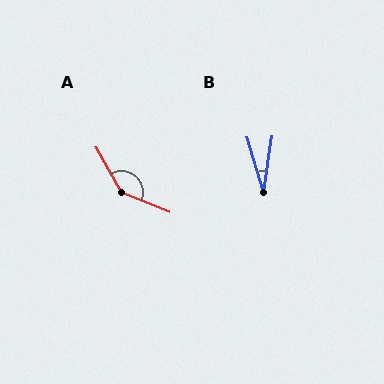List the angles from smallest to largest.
B (25°), A (141°).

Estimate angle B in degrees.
Approximately 25 degrees.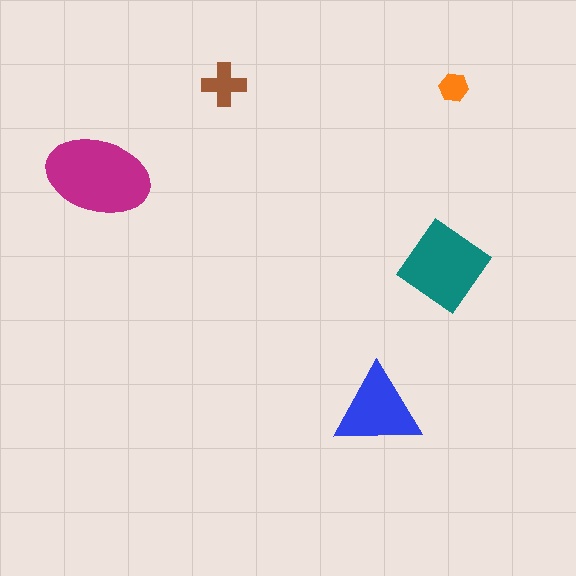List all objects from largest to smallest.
The magenta ellipse, the teal diamond, the blue triangle, the brown cross, the orange hexagon.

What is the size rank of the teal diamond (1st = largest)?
2nd.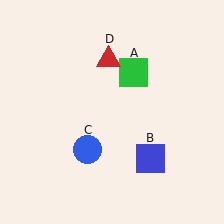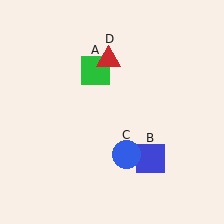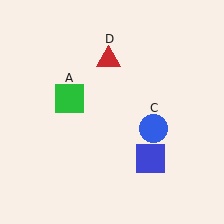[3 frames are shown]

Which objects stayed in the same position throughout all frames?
Blue square (object B) and red triangle (object D) remained stationary.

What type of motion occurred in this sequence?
The green square (object A), blue circle (object C) rotated counterclockwise around the center of the scene.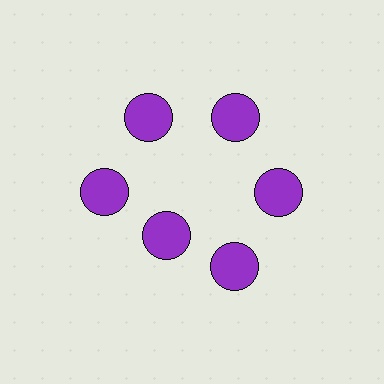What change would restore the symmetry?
The symmetry would be restored by moving it outward, back onto the ring so that all 6 circles sit at equal angles and equal distance from the center.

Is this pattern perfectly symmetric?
No. The 6 purple circles are arranged in a ring, but one element near the 7 o'clock position is pulled inward toward the center, breaking the 6-fold rotational symmetry.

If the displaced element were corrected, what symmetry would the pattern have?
It would have 6-fold rotational symmetry — the pattern would map onto itself every 60 degrees.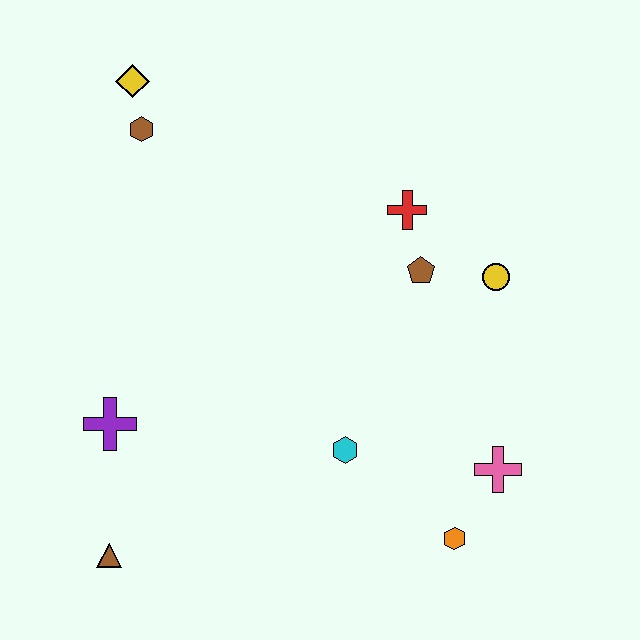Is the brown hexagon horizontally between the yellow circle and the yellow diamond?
Yes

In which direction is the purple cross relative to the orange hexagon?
The purple cross is to the left of the orange hexagon.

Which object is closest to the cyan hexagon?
The orange hexagon is closest to the cyan hexagon.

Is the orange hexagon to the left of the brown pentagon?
No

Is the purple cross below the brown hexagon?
Yes